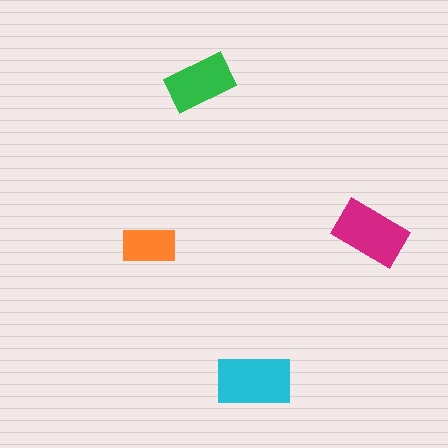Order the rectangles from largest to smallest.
the cyan one, the magenta one, the green one, the orange one.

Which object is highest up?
The green rectangle is topmost.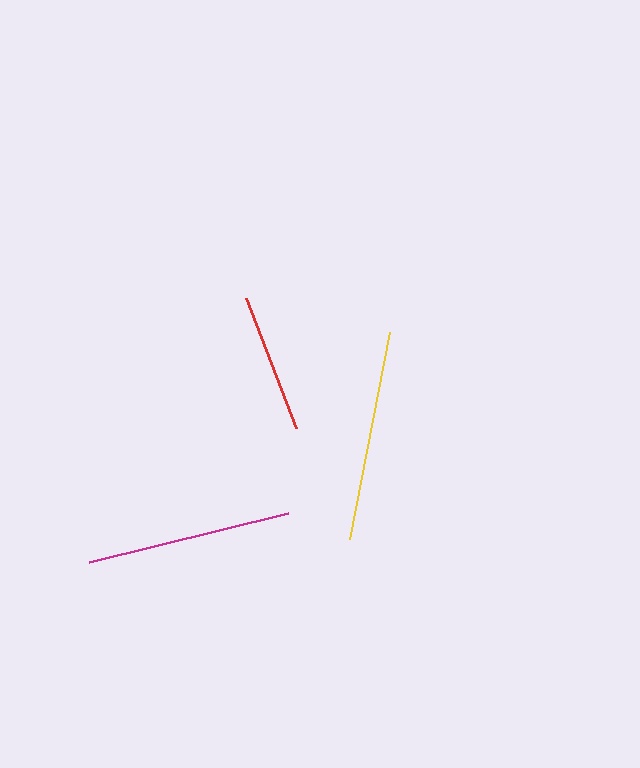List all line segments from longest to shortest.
From longest to shortest: yellow, magenta, red.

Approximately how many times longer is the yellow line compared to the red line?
The yellow line is approximately 1.5 times the length of the red line.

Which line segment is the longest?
The yellow line is the longest at approximately 211 pixels.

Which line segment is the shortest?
The red line is the shortest at approximately 139 pixels.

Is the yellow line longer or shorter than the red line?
The yellow line is longer than the red line.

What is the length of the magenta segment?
The magenta segment is approximately 205 pixels long.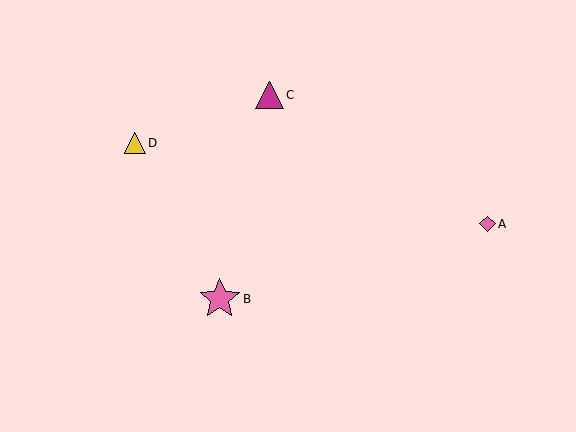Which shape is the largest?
The pink star (labeled B) is the largest.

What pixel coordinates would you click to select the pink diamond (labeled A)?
Click at (487, 224) to select the pink diamond A.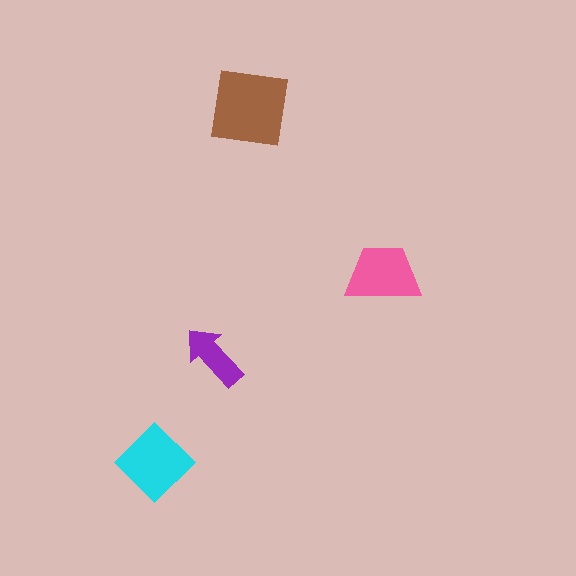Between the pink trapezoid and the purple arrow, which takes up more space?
The pink trapezoid.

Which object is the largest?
The brown square.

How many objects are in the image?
There are 4 objects in the image.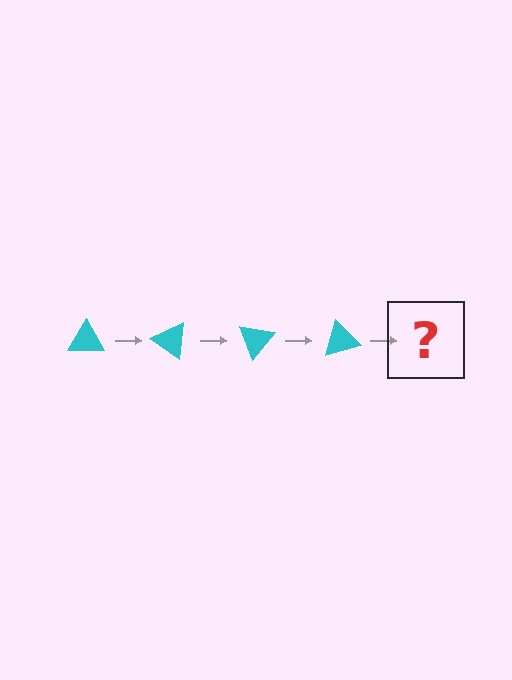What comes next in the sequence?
The next element should be a cyan triangle rotated 140 degrees.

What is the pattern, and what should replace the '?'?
The pattern is that the triangle rotates 35 degrees each step. The '?' should be a cyan triangle rotated 140 degrees.